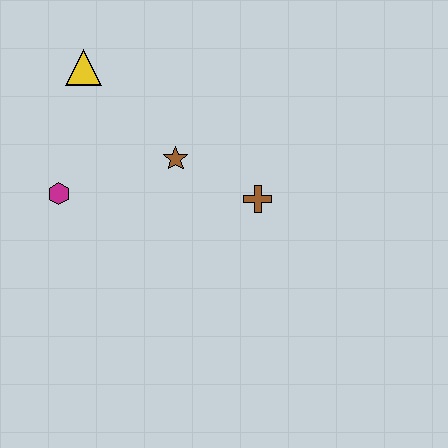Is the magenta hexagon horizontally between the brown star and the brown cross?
No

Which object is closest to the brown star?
The brown cross is closest to the brown star.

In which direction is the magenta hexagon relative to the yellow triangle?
The magenta hexagon is below the yellow triangle.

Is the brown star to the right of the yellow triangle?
Yes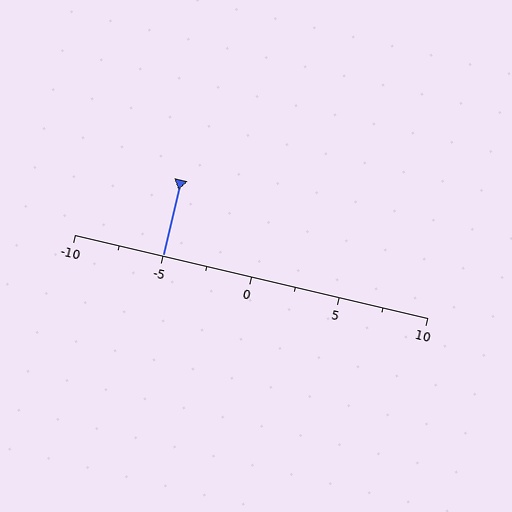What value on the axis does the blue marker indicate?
The marker indicates approximately -5.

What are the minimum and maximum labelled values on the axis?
The axis runs from -10 to 10.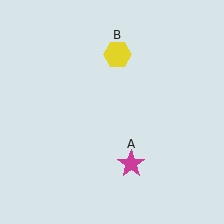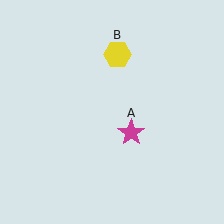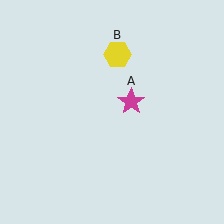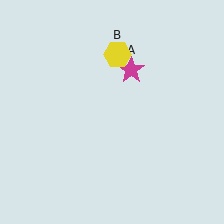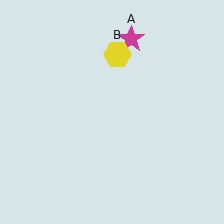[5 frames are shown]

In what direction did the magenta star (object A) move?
The magenta star (object A) moved up.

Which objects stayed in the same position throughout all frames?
Yellow hexagon (object B) remained stationary.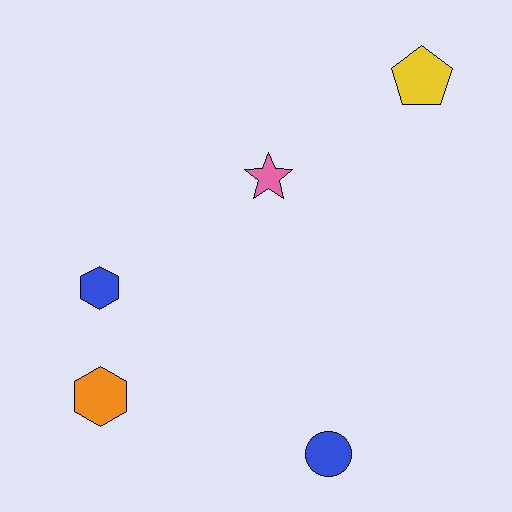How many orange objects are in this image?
There is 1 orange object.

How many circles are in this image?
There is 1 circle.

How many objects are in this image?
There are 5 objects.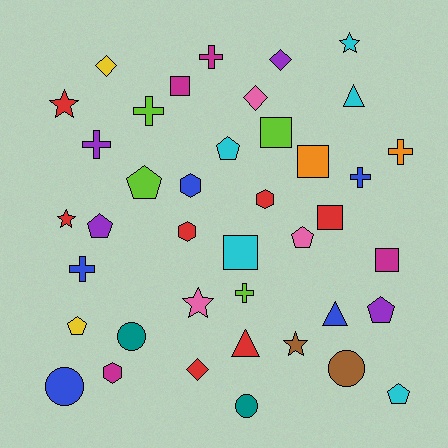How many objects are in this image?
There are 40 objects.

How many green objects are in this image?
There are no green objects.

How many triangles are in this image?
There are 3 triangles.